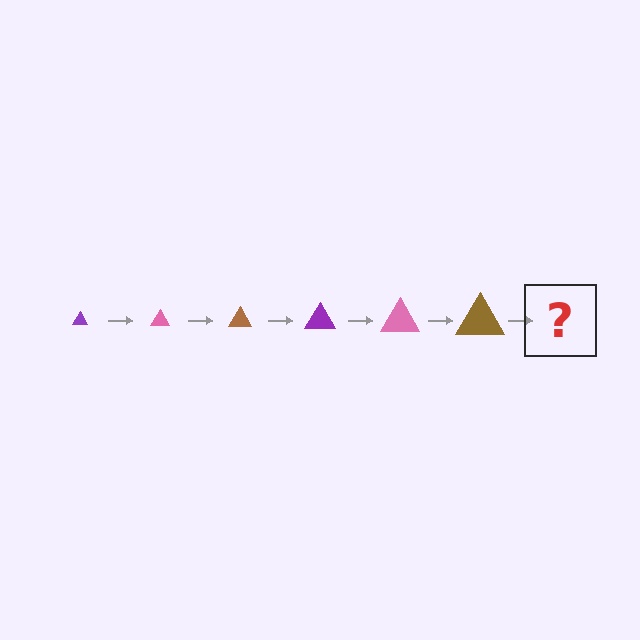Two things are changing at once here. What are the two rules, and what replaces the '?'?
The two rules are that the triangle grows larger each step and the color cycles through purple, pink, and brown. The '?' should be a purple triangle, larger than the previous one.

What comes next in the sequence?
The next element should be a purple triangle, larger than the previous one.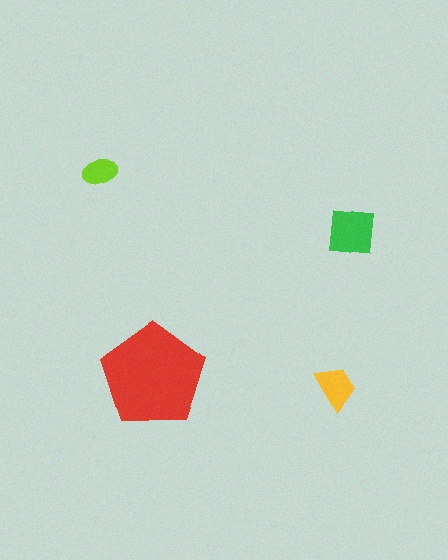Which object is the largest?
The red pentagon.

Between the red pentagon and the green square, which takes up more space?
The red pentagon.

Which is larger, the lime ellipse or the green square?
The green square.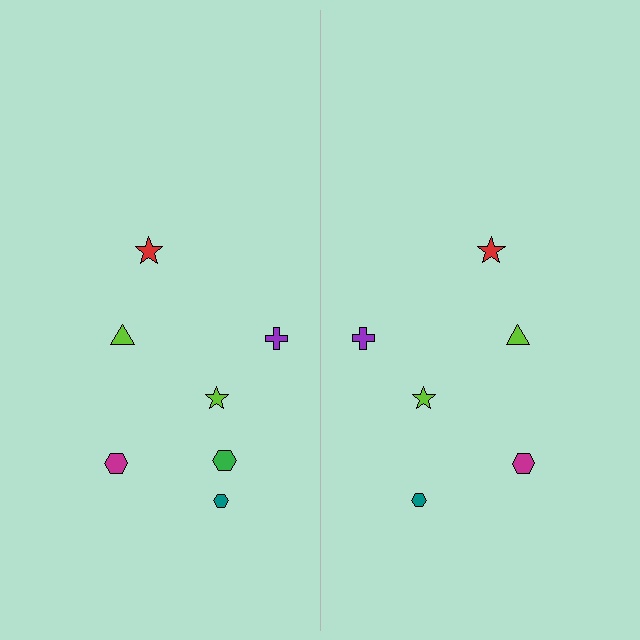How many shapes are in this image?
There are 13 shapes in this image.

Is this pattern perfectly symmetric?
No, the pattern is not perfectly symmetric. A green hexagon is missing from the right side.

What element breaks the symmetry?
A green hexagon is missing from the right side.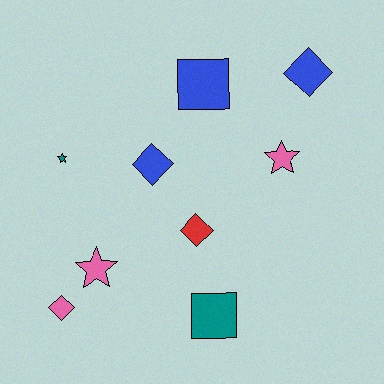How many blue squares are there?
There is 1 blue square.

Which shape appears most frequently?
Diamond, with 4 objects.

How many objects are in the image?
There are 9 objects.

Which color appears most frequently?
Pink, with 3 objects.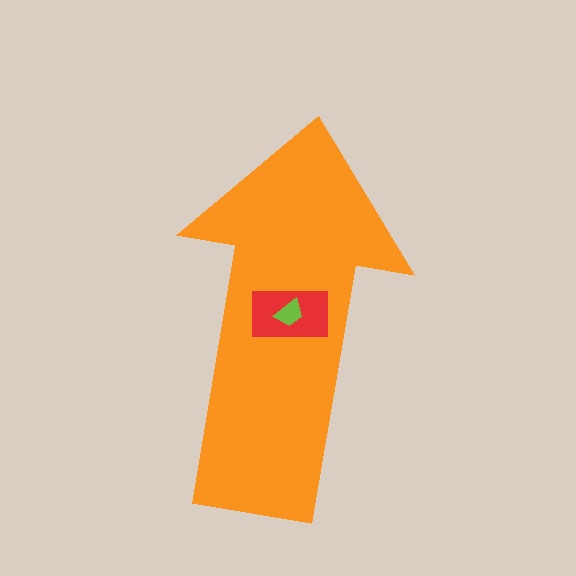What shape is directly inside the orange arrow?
The red rectangle.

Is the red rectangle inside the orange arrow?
Yes.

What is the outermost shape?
The orange arrow.